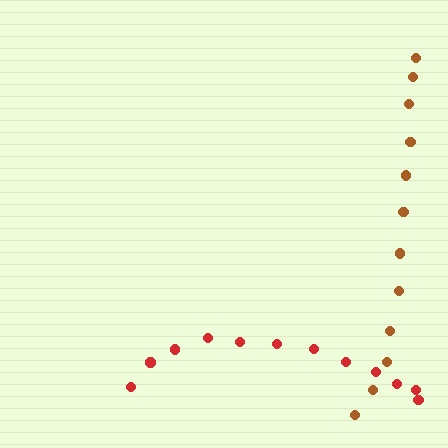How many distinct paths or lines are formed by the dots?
There are 2 distinct paths.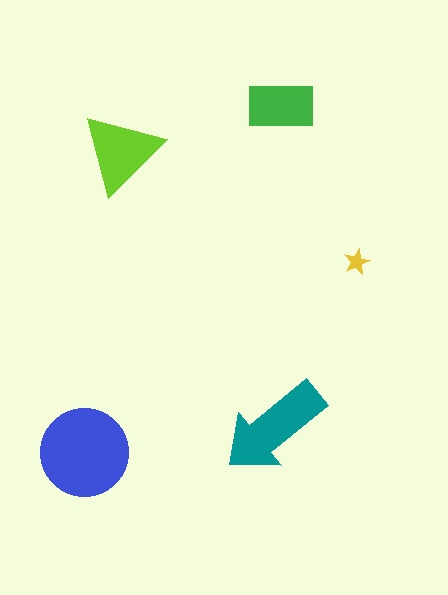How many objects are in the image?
There are 5 objects in the image.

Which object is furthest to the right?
The yellow star is rightmost.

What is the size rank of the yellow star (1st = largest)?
5th.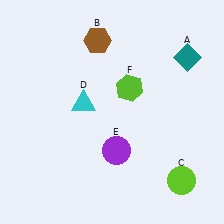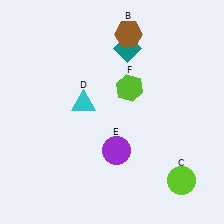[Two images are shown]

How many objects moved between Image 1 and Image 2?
2 objects moved between the two images.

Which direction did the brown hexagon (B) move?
The brown hexagon (B) moved right.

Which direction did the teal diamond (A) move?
The teal diamond (A) moved left.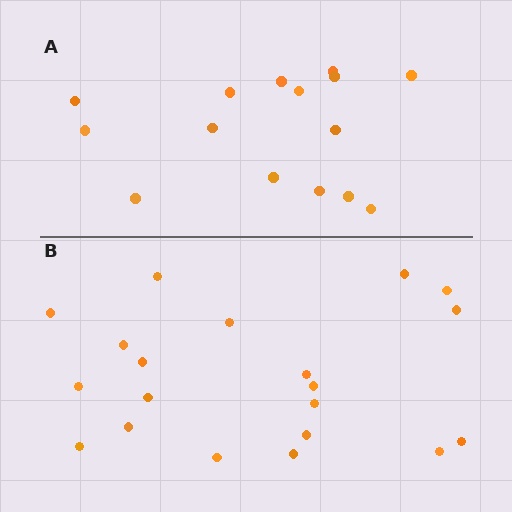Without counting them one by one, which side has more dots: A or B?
Region B (the bottom region) has more dots.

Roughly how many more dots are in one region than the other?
Region B has about 5 more dots than region A.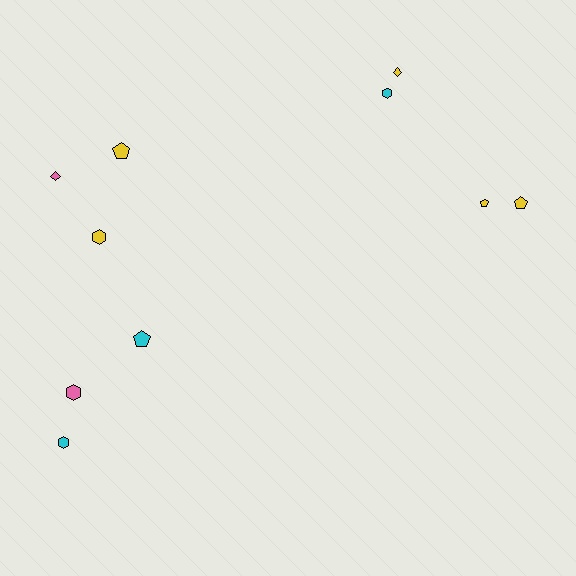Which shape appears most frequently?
Hexagon, with 4 objects.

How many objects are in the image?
There are 10 objects.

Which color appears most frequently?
Yellow, with 5 objects.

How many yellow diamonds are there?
There is 1 yellow diamond.